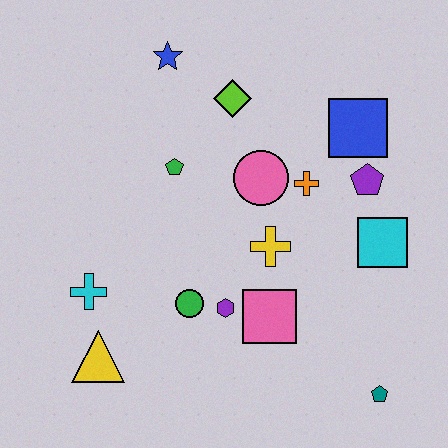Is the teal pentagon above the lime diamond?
No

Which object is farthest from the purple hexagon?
The blue star is farthest from the purple hexagon.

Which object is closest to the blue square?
The purple pentagon is closest to the blue square.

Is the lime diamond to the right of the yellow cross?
No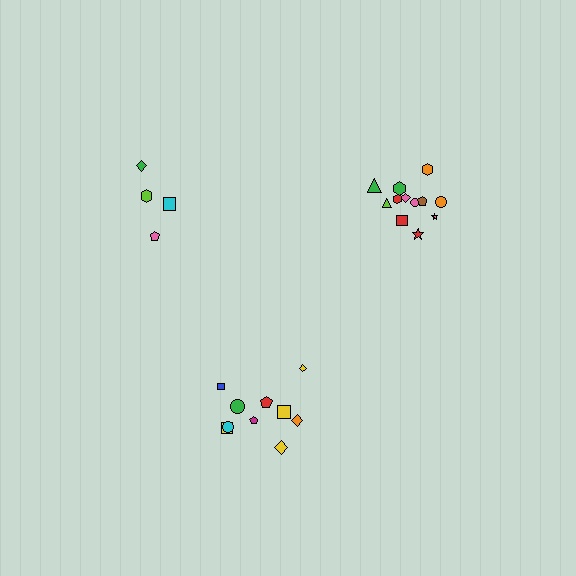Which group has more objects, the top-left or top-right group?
The top-right group.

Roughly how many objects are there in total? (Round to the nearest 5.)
Roughly 25 objects in total.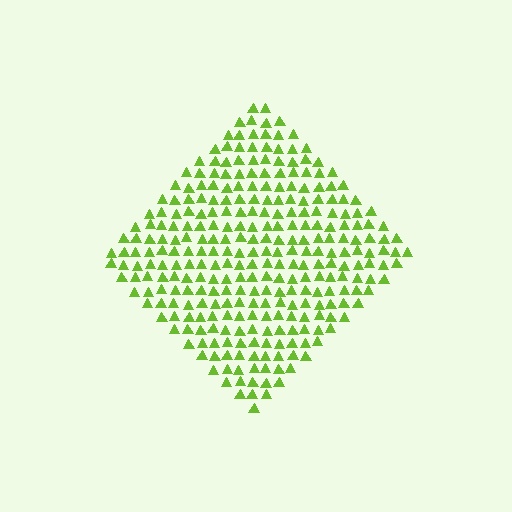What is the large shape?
The large shape is a diamond.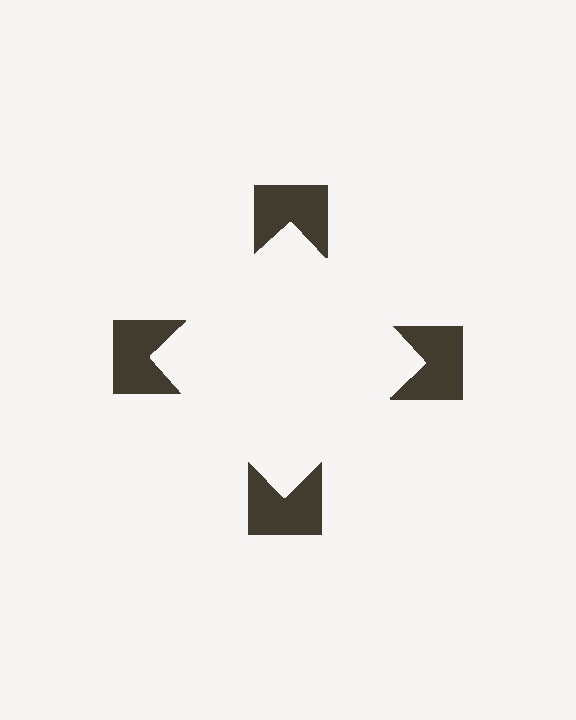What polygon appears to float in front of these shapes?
An illusory square — its edges are inferred from the aligned wedge cuts in the notched squares, not physically drawn.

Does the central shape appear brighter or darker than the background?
It typically appears slightly brighter than the background, even though no actual brightness change is drawn.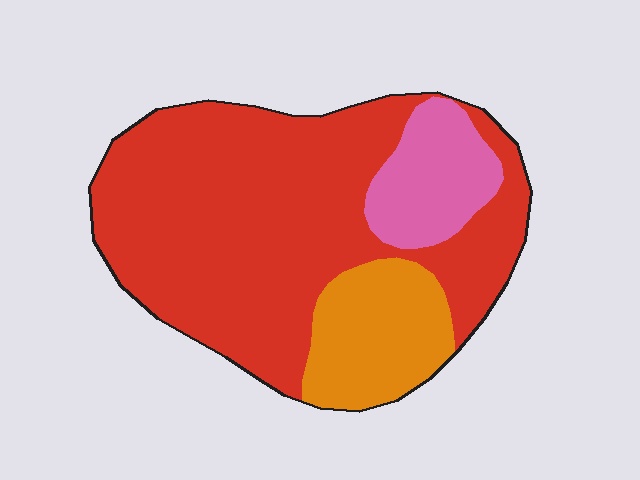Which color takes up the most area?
Red, at roughly 70%.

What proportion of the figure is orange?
Orange covers about 15% of the figure.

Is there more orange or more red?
Red.